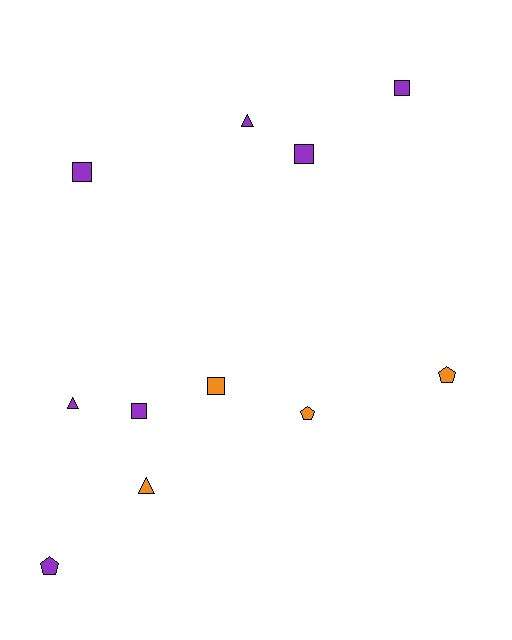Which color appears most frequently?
Purple, with 7 objects.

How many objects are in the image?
There are 11 objects.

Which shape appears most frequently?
Square, with 5 objects.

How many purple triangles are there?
There are 2 purple triangles.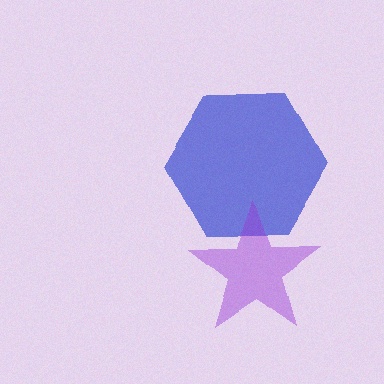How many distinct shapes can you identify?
There are 2 distinct shapes: a blue hexagon, a purple star.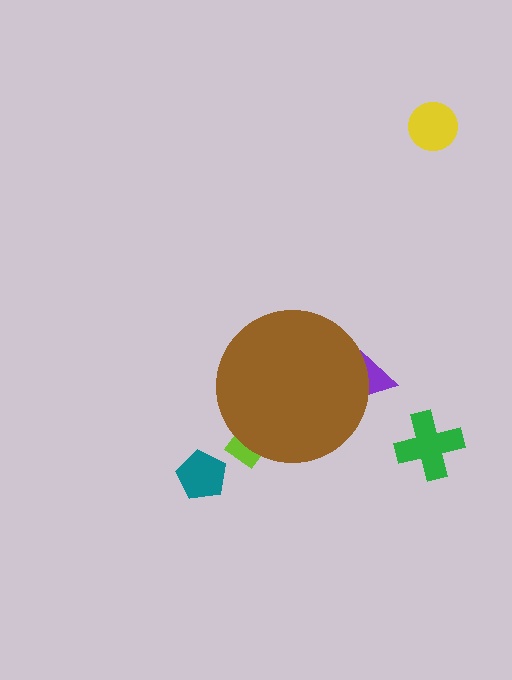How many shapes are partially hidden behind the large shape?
2 shapes are partially hidden.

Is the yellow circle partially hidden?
No, the yellow circle is fully visible.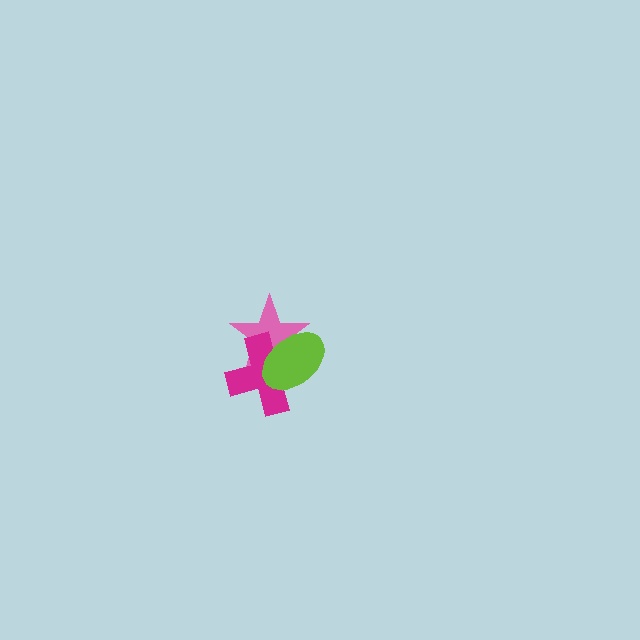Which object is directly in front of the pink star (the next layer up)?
The magenta cross is directly in front of the pink star.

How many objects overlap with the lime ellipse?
2 objects overlap with the lime ellipse.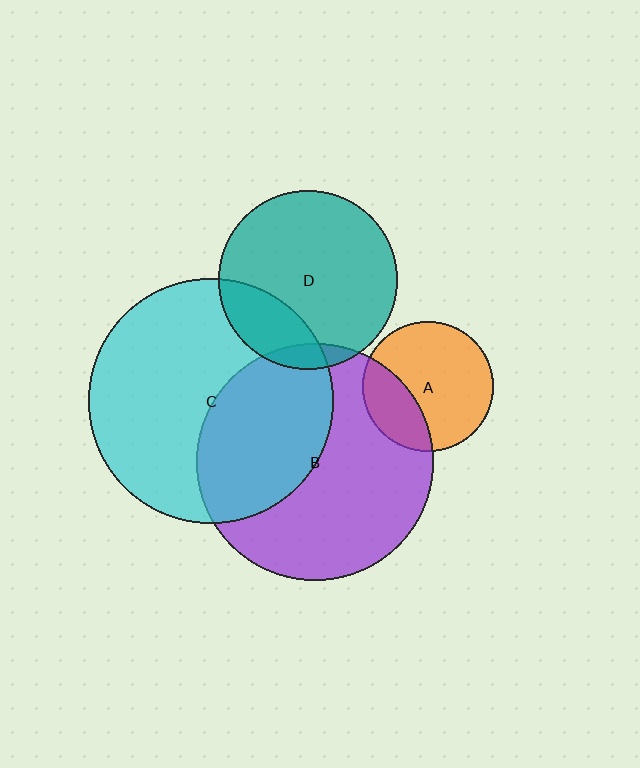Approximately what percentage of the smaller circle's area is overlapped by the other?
Approximately 20%.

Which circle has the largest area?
Circle C (cyan).